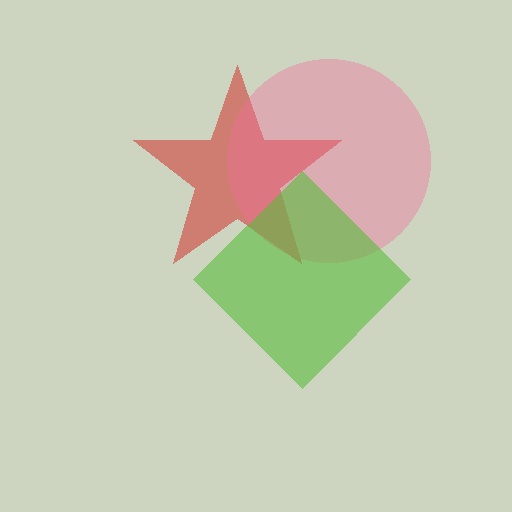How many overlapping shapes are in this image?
There are 3 overlapping shapes in the image.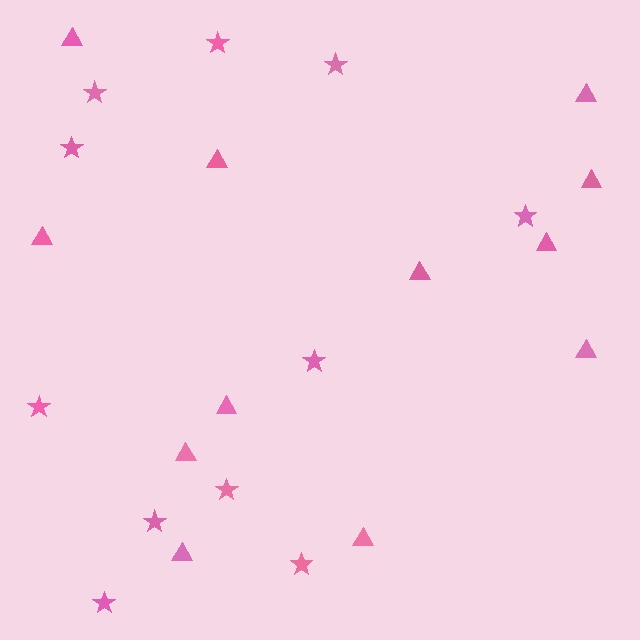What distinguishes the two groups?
There are 2 groups: one group of stars (11) and one group of triangles (12).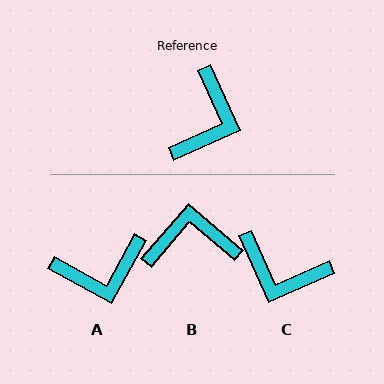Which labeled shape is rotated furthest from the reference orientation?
B, about 115 degrees away.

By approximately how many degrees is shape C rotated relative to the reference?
Approximately 90 degrees clockwise.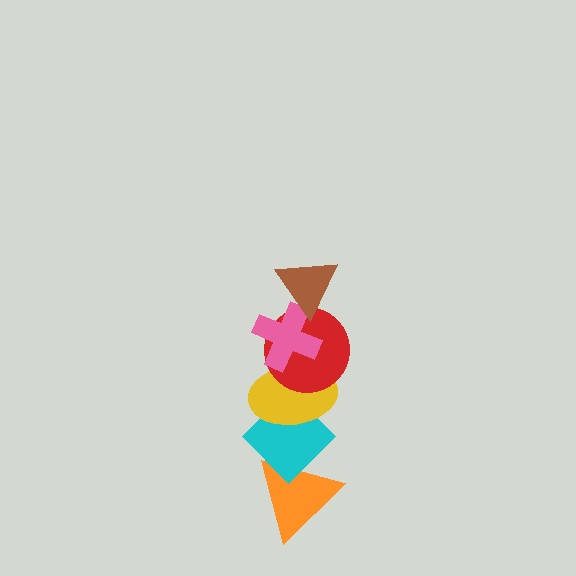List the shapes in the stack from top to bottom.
From top to bottom: the brown triangle, the pink cross, the red circle, the yellow ellipse, the cyan diamond, the orange triangle.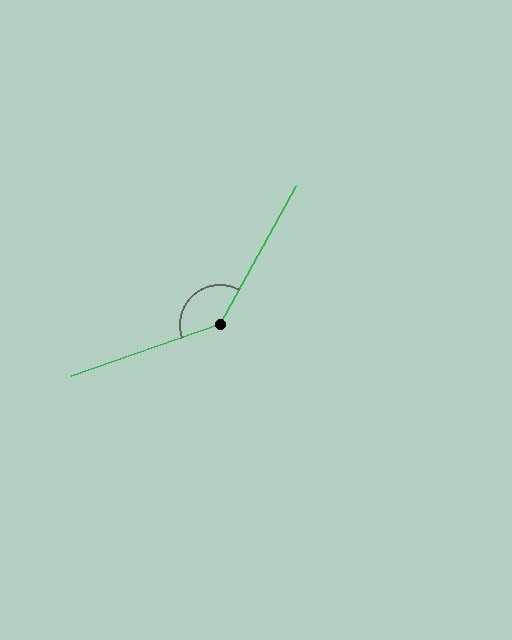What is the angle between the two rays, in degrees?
Approximately 138 degrees.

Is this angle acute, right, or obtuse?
It is obtuse.